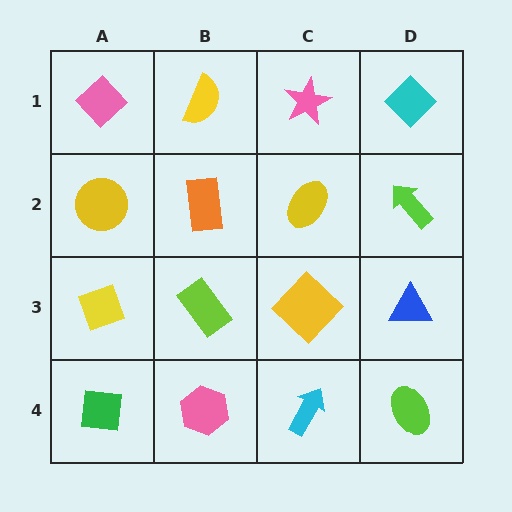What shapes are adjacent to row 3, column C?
A yellow ellipse (row 2, column C), a cyan arrow (row 4, column C), a lime rectangle (row 3, column B), a blue triangle (row 3, column D).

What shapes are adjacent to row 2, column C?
A pink star (row 1, column C), a yellow diamond (row 3, column C), an orange rectangle (row 2, column B), a lime arrow (row 2, column D).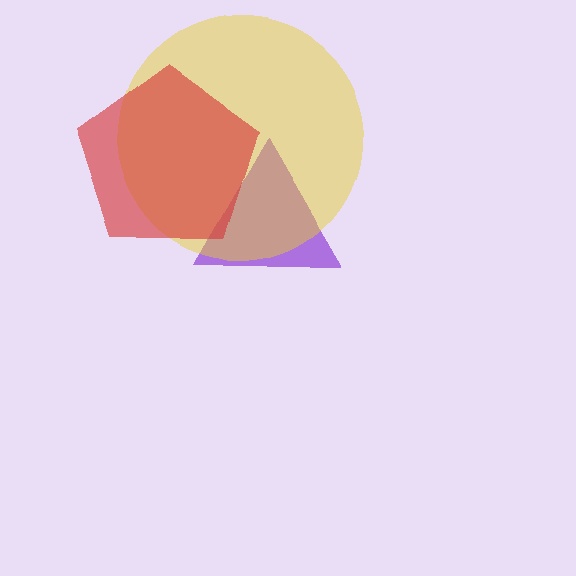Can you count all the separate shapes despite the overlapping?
Yes, there are 3 separate shapes.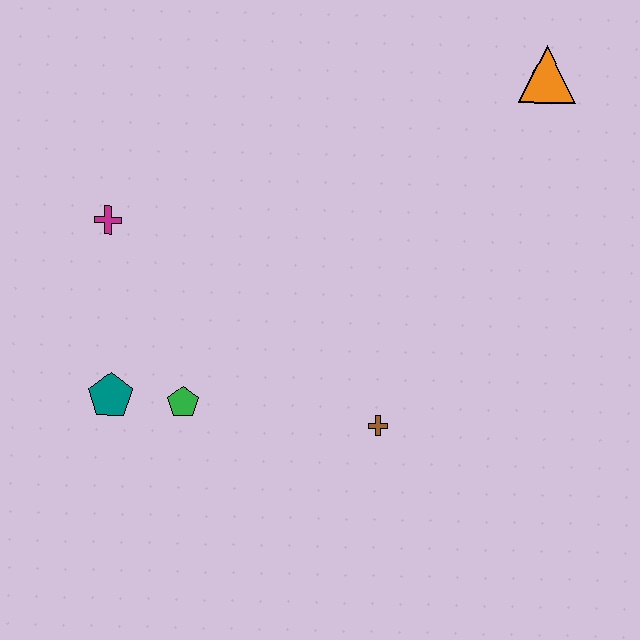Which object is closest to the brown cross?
The green pentagon is closest to the brown cross.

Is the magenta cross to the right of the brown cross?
No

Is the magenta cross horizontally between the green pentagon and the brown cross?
No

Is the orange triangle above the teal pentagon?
Yes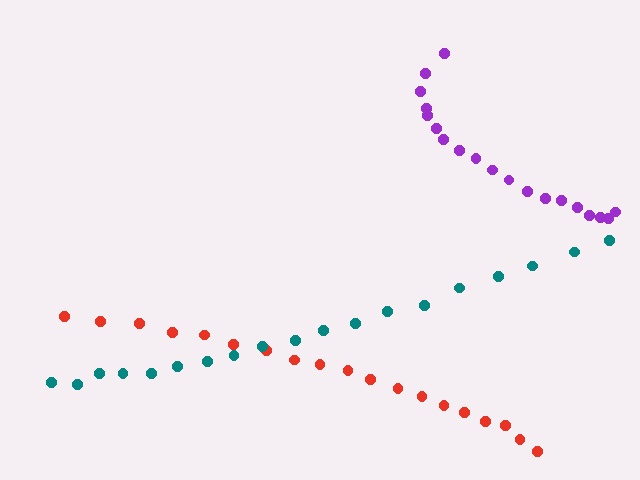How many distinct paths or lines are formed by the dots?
There are 3 distinct paths.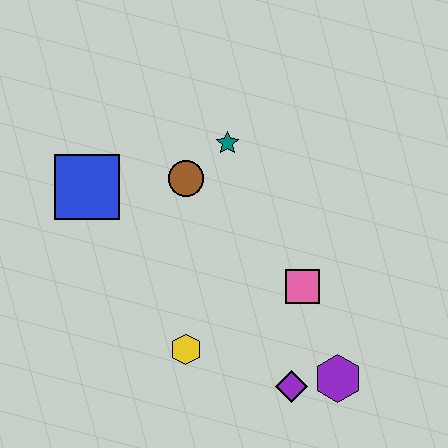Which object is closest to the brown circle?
The teal star is closest to the brown circle.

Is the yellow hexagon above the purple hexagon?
Yes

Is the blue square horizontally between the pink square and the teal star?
No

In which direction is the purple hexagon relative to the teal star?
The purple hexagon is below the teal star.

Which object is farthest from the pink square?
The blue square is farthest from the pink square.